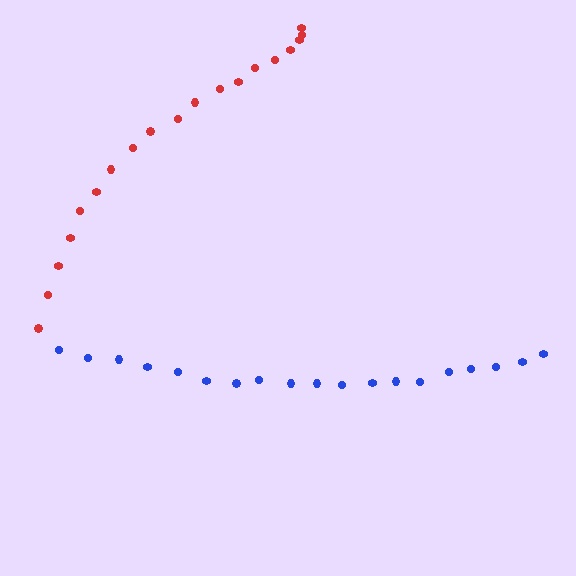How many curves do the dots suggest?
There are 2 distinct paths.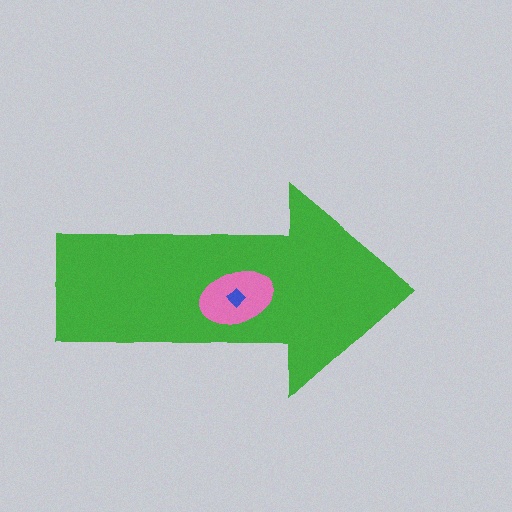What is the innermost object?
The blue diamond.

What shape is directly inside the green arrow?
The pink ellipse.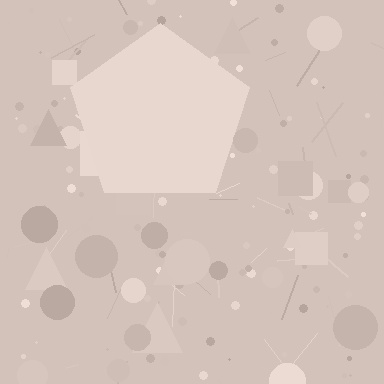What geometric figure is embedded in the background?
A pentagon is embedded in the background.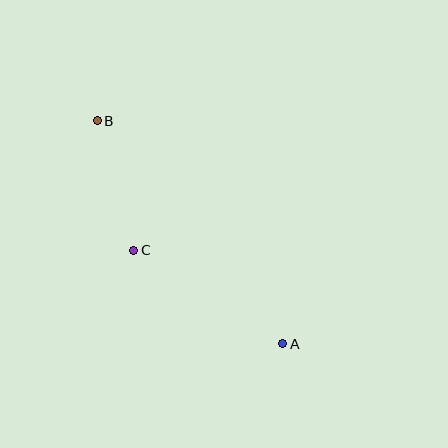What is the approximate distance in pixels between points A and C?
The distance between A and C is approximately 176 pixels.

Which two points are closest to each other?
Points B and C are closest to each other.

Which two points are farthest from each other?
Points A and B are farthest from each other.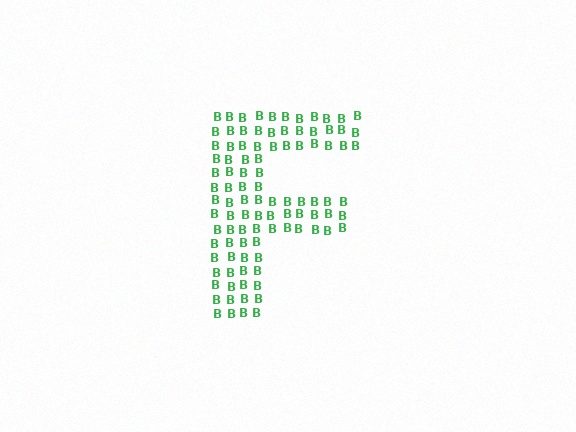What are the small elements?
The small elements are letter B's.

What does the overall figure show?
The overall figure shows the letter F.